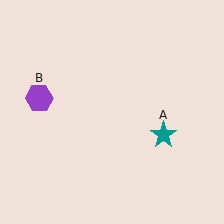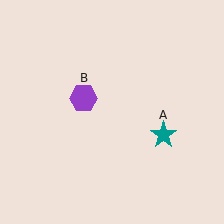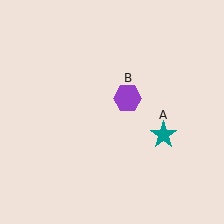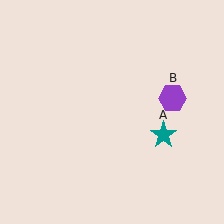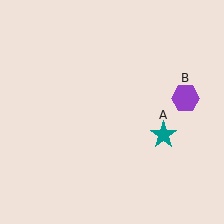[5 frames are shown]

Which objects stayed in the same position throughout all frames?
Teal star (object A) remained stationary.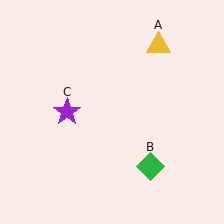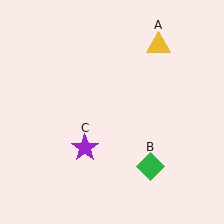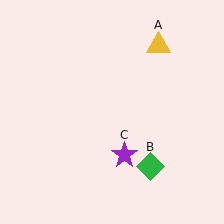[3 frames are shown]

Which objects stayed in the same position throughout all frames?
Yellow triangle (object A) and green diamond (object B) remained stationary.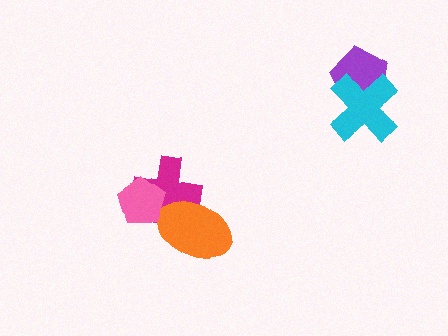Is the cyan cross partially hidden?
No, no other shape covers it.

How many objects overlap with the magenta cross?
2 objects overlap with the magenta cross.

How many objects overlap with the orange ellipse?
1 object overlaps with the orange ellipse.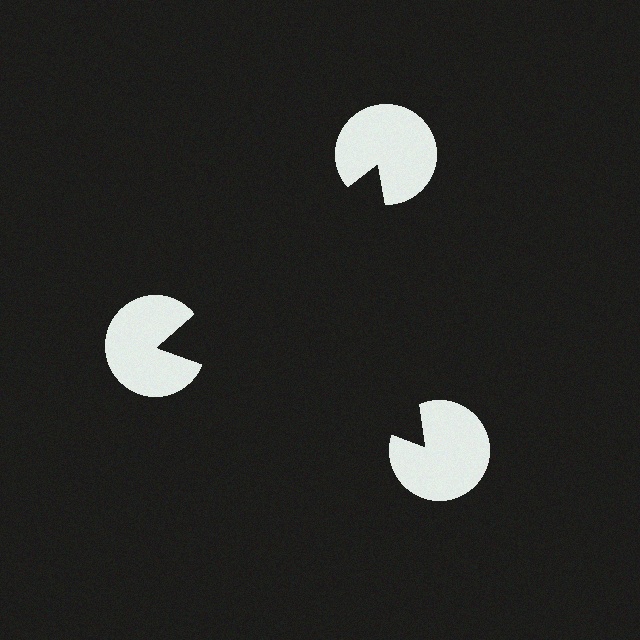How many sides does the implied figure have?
3 sides.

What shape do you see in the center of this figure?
An illusory triangle — its edges are inferred from the aligned wedge cuts in the pac-man discs, not physically drawn.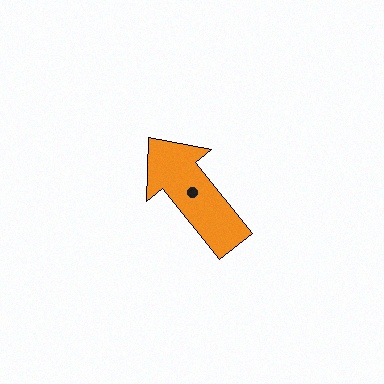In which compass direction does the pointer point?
Northwest.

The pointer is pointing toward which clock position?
Roughly 11 o'clock.